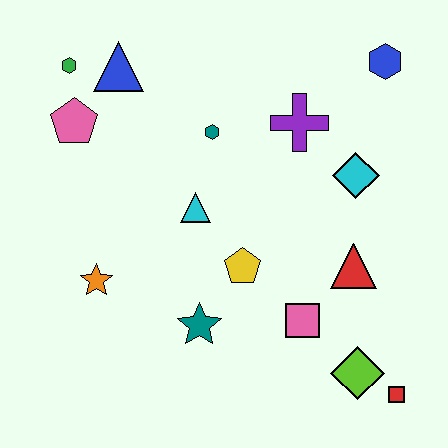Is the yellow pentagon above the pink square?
Yes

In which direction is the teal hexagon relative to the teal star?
The teal hexagon is above the teal star.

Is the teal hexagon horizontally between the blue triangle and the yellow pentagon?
Yes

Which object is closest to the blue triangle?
The green hexagon is closest to the blue triangle.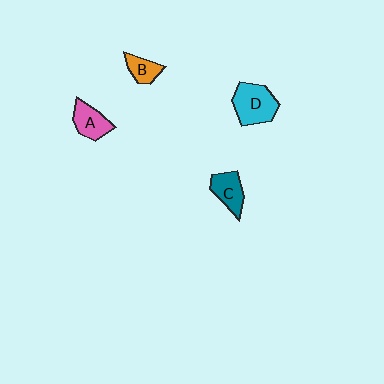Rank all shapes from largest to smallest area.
From largest to smallest: D (cyan), A (pink), C (teal), B (orange).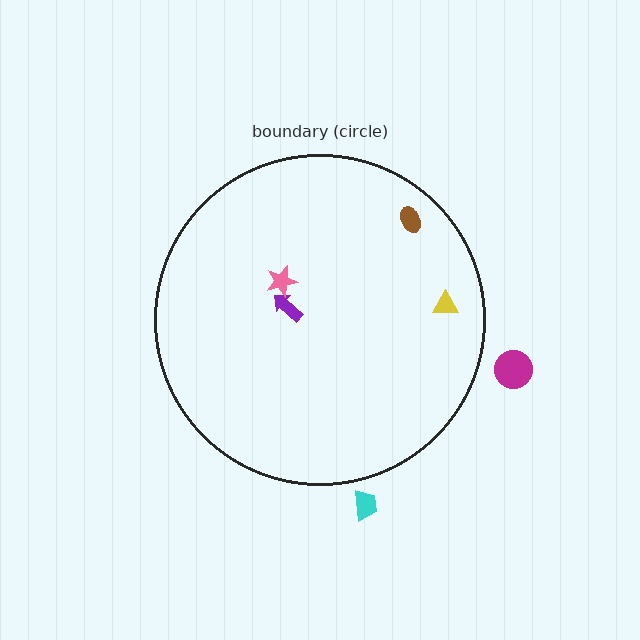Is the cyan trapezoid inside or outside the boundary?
Outside.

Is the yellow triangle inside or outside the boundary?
Inside.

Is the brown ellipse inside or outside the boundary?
Inside.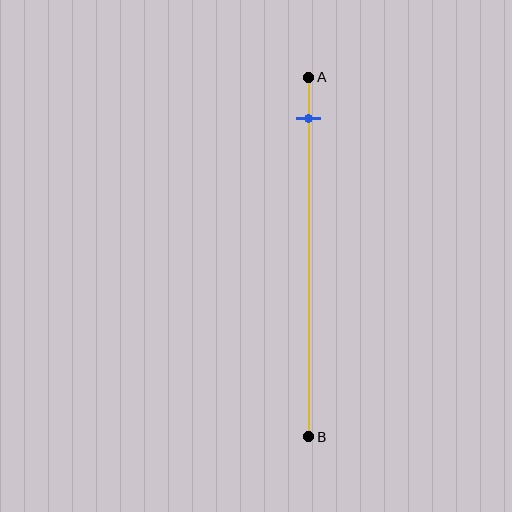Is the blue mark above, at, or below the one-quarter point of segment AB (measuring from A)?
The blue mark is above the one-quarter point of segment AB.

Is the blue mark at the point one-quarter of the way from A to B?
No, the mark is at about 10% from A, not at the 25% one-quarter point.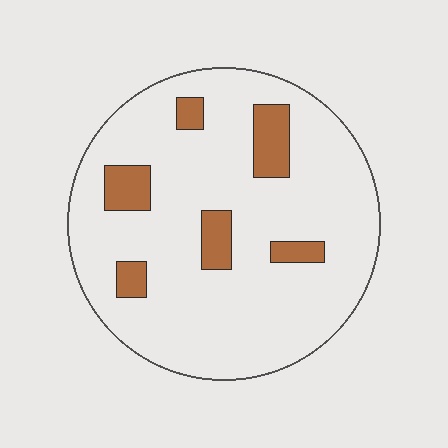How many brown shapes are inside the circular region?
6.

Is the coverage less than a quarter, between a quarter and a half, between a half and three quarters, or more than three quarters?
Less than a quarter.